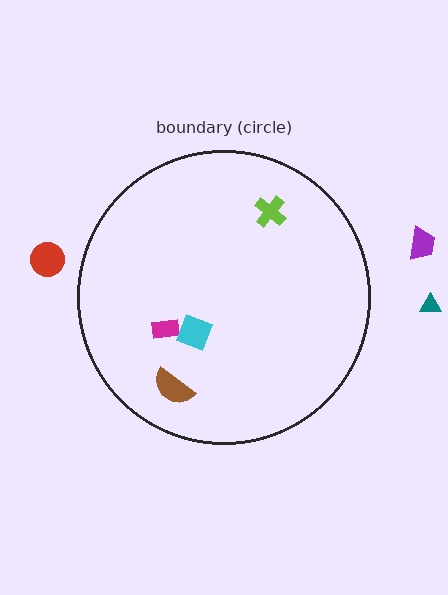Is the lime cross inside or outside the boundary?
Inside.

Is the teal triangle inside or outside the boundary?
Outside.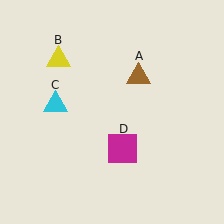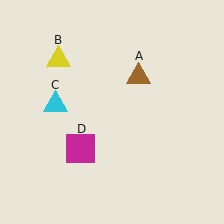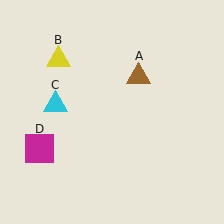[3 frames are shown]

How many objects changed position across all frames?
1 object changed position: magenta square (object D).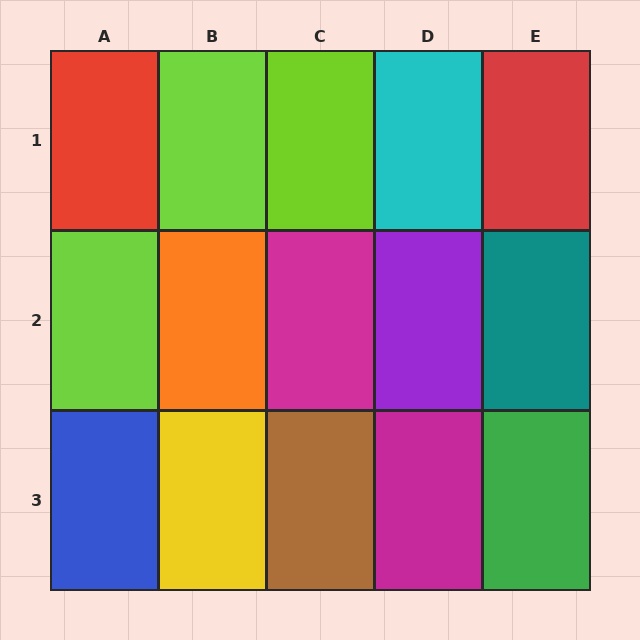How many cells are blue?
1 cell is blue.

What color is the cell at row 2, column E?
Teal.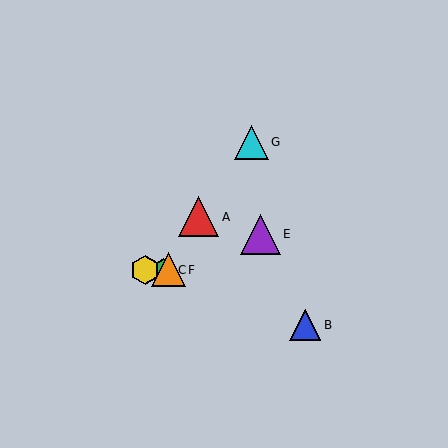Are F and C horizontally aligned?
Yes, both are at y≈270.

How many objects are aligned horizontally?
3 objects (C, D, F) are aligned horizontally.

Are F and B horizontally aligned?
No, F is at y≈270 and B is at y≈325.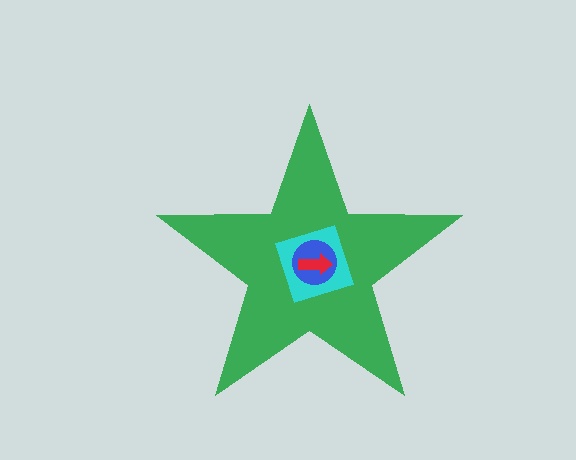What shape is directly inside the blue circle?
The red arrow.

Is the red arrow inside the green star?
Yes.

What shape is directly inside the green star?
The cyan square.